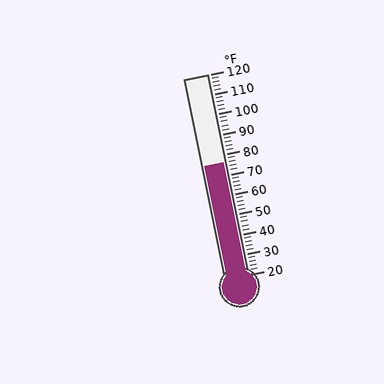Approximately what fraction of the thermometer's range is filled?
The thermometer is filled to approximately 55% of its range.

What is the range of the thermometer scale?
The thermometer scale ranges from 20°F to 120°F.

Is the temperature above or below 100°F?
The temperature is below 100°F.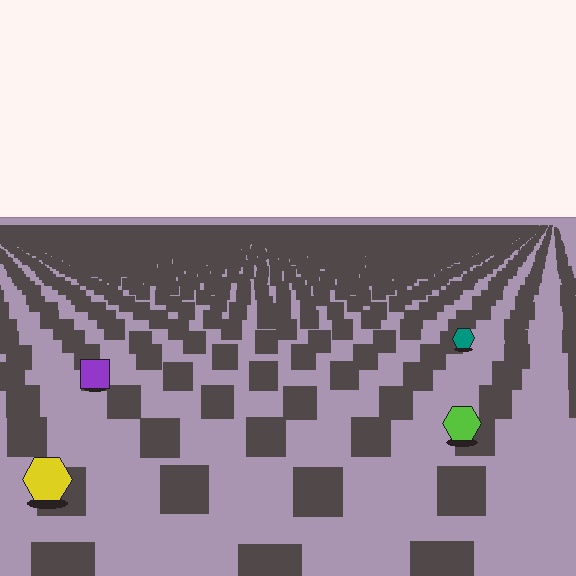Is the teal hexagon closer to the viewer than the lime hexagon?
No. The lime hexagon is closer — you can tell from the texture gradient: the ground texture is coarser near it.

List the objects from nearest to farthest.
From nearest to farthest: the yellow hexagon, the lime hexagon, the purple square, the teal hexagon.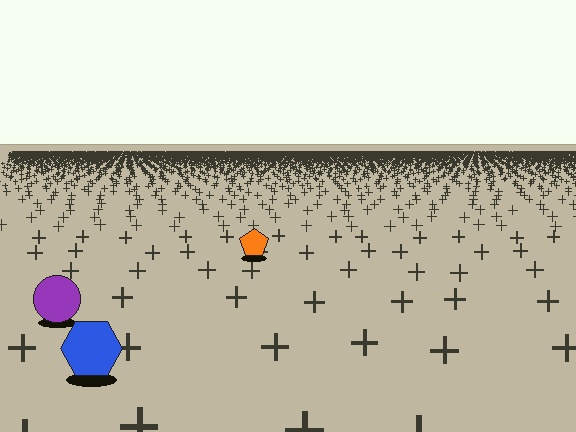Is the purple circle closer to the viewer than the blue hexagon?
No. The blue hexagon is closer — you can tell from the texture gradient: the ground texture is coarser near it.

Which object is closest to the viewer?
The blue hexagon is closest. The texture marks near it are larger and more spread out.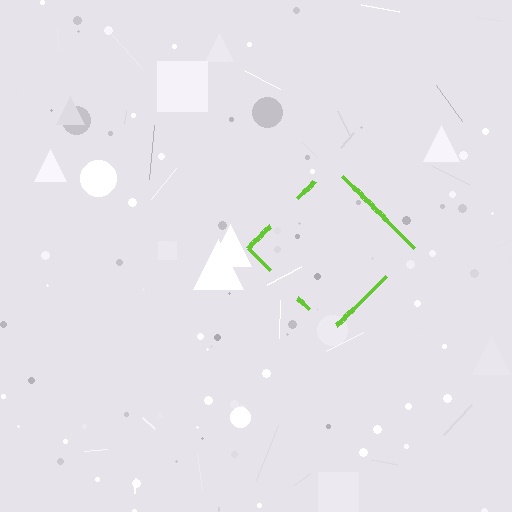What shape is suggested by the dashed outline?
The dashed outline suggests a diamond.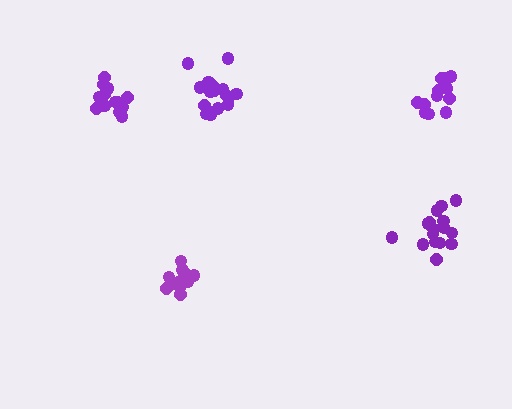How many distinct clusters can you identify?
There are 5 distinct clusters.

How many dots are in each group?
Group 1: 11 dots, Group 2: 16 dots, Group 3: 12 dots, Group 4: 15 dots, Group 5: 17 dots (71 total).